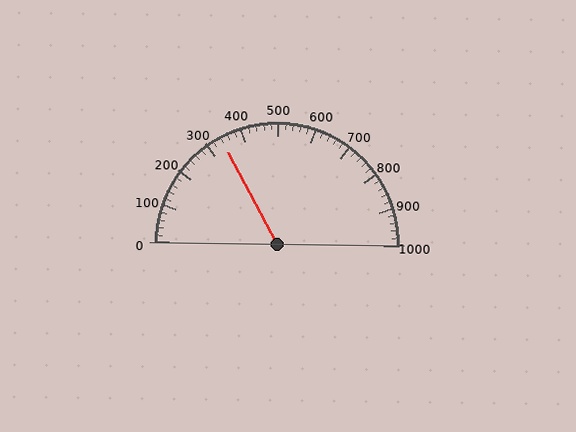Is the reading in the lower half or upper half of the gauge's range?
The reading is in the lower half of the range (0 to 1000).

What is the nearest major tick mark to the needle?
The nearest major tick mark is 300.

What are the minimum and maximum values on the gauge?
The gauge ranges from 0 to 1000.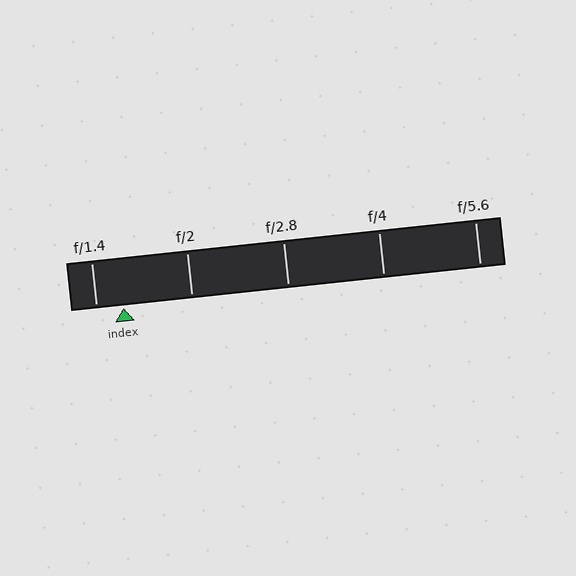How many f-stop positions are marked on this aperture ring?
There are 5 f-stop positions marked.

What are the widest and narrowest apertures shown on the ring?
The widest aperture shown is f/1.4 and the narrowest is f/5.6.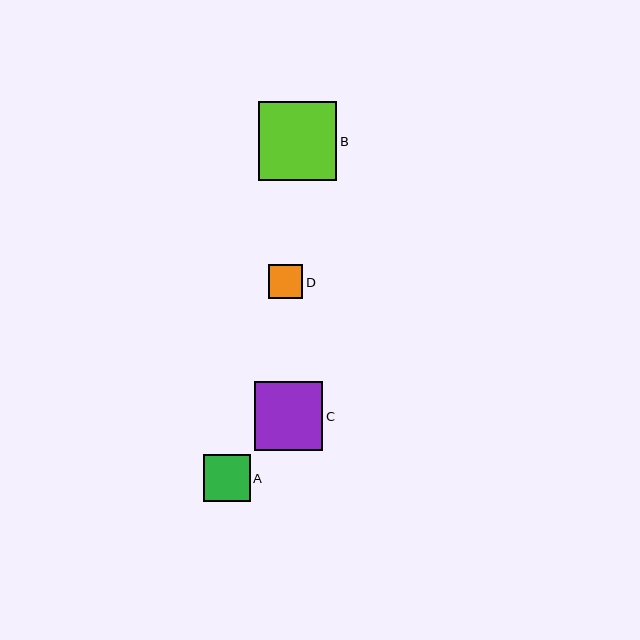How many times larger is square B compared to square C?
Square B is approximately 1.1 times the size of square C.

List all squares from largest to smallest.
From largest to smallest: B, C, A, D.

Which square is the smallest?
Square D is the smallest with a size of approximately 34 pixels.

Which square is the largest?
Square B is the largest with a size of approximately 78 pixels.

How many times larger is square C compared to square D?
Square C is approximately 2.0 times the size of square D.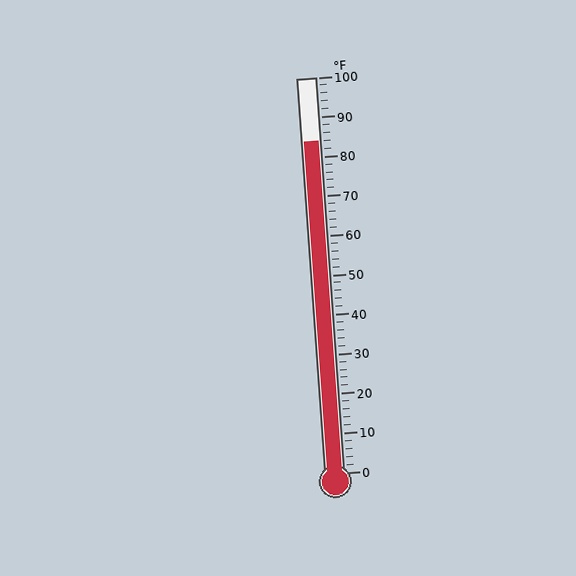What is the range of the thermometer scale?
The thermometer scale ranges from 0°F to 100°F.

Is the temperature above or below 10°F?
The temperature is above 10°F.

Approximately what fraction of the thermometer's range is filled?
The thermometer is filled to approximately 85% of its range.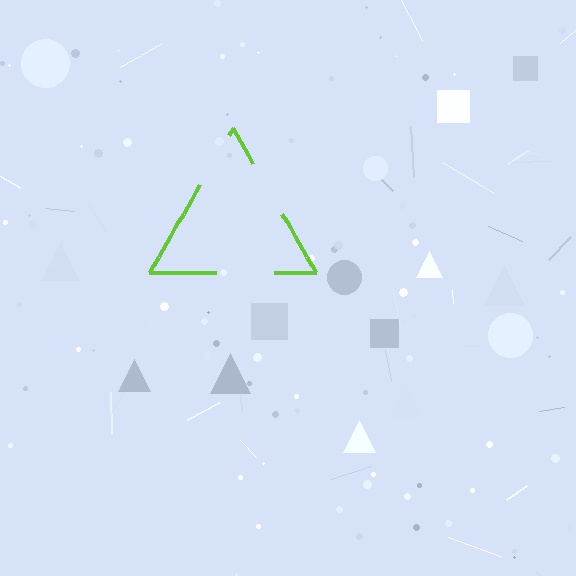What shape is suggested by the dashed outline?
The dashed outline suggests a triangle.